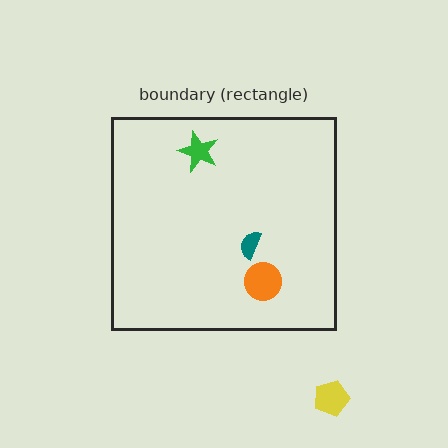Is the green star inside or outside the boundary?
Inside.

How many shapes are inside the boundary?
3 inside, 1 outside.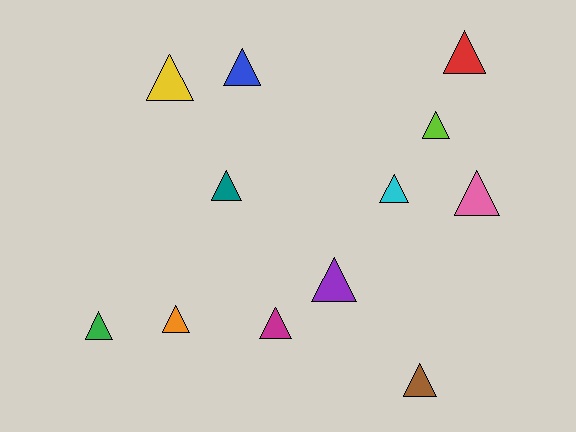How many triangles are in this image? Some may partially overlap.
There are 12 triangles.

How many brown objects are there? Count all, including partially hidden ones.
There is 1 brown object.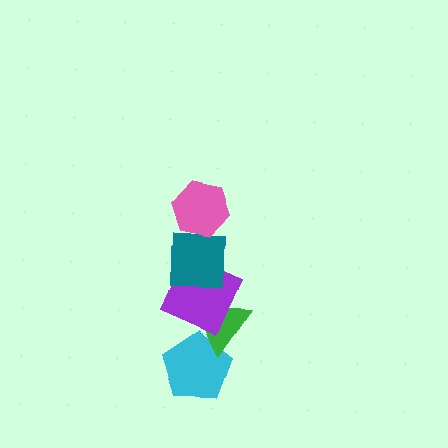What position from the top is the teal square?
The teal square is 2nd from the top.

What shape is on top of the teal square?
The pink hexagon is on top of the teal square.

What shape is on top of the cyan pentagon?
The green triangle is on top of the cyan pentagon.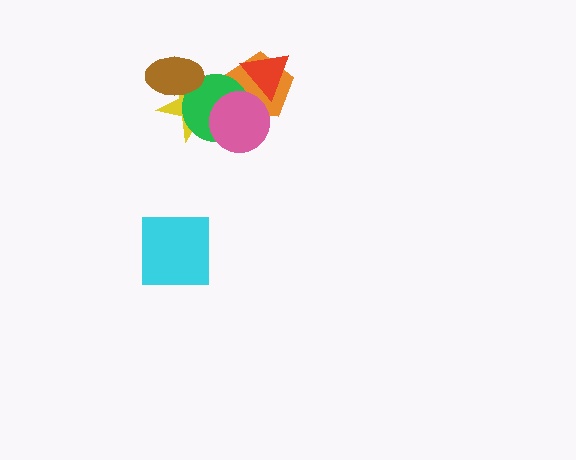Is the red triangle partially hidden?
No, no other shape covers it.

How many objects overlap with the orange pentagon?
3 objects overlap with the orange pentagon.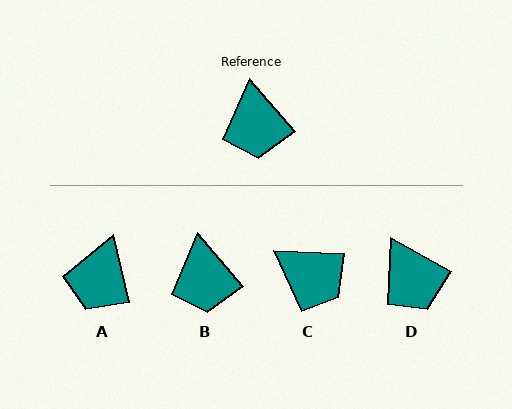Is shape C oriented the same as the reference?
No, it is off by about 47 degrees.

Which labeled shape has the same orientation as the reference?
B.